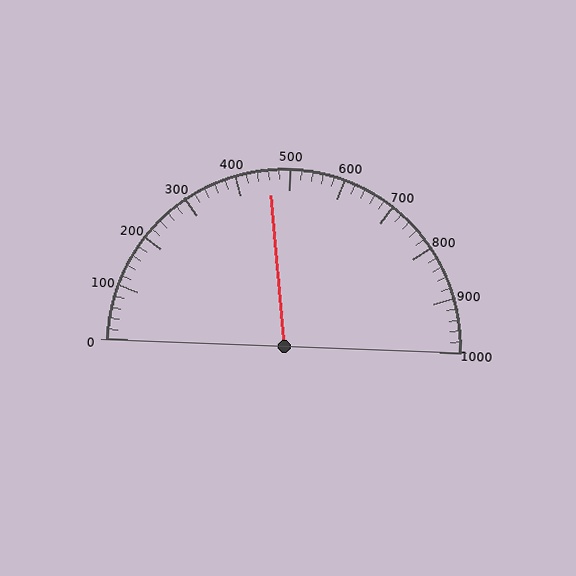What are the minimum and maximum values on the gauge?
The gauge ranges from 0 to 1000.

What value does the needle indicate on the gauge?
The needle indicates approximately 460.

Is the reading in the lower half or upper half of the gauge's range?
The reading is in the lower half of the range (0 to 1000).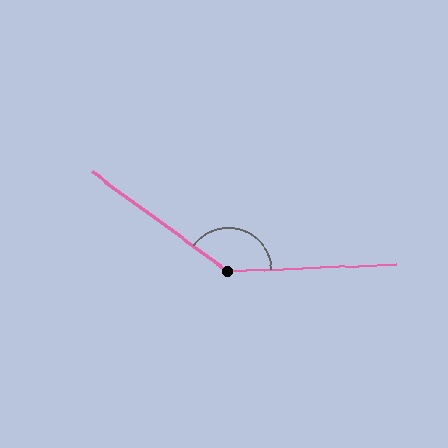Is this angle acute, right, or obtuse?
It is obtuse.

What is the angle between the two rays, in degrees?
Approximately 141 degrees.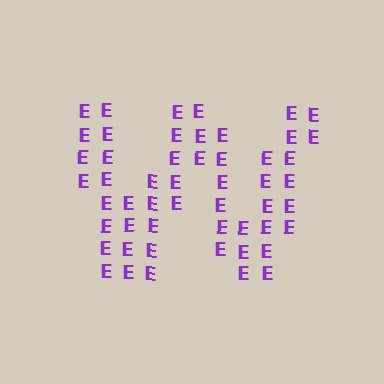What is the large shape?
The large shape is the letter W.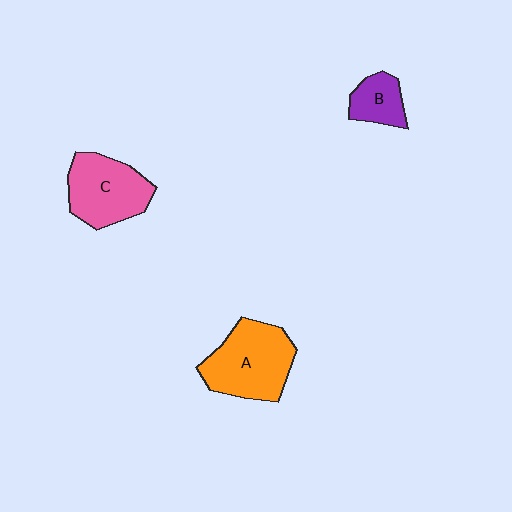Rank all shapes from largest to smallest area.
From largest to smallest: A (orange), C (pink), B (purple).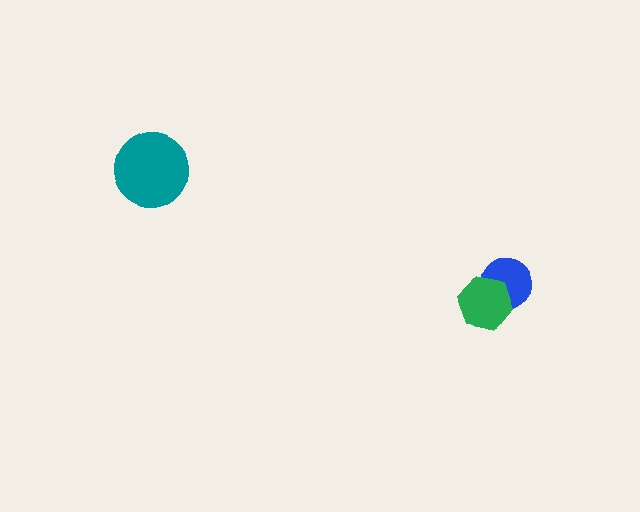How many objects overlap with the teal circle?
0 objects overlap with the teal circle.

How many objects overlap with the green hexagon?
1 object overlaps with the green hexagon.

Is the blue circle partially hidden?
Yes, it is partially covered by another shape.